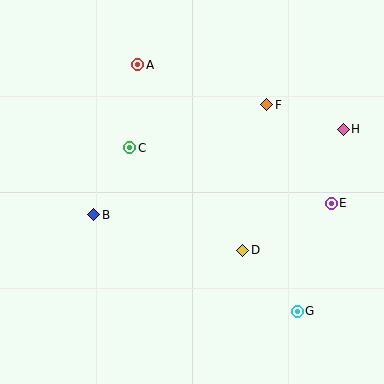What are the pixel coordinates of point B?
Point B is at (94, 215).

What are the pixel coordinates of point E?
Point E is at (331, 203).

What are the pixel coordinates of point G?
Point G is at (297, 311).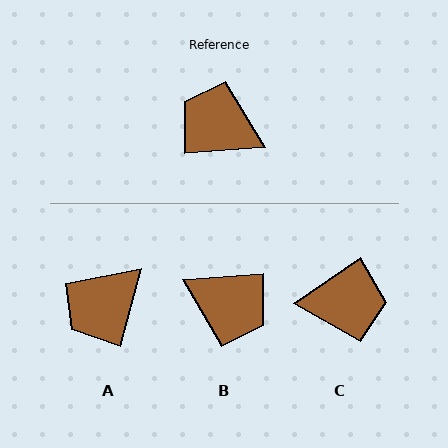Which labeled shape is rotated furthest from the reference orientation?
B, about 180 degrees away.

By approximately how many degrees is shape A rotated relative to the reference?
Approximately 70 degrees counter-clockwise.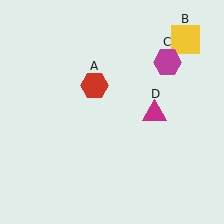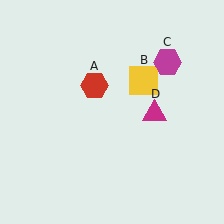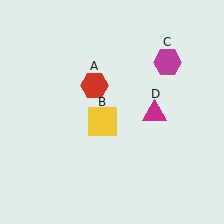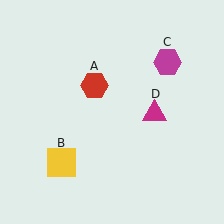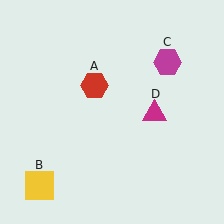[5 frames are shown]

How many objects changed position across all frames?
1 object changed position: yellow square (object B).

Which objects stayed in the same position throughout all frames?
Red hexagon (object A) and magenta hexagon (object C) and magenta triangle (object D) remained stationary.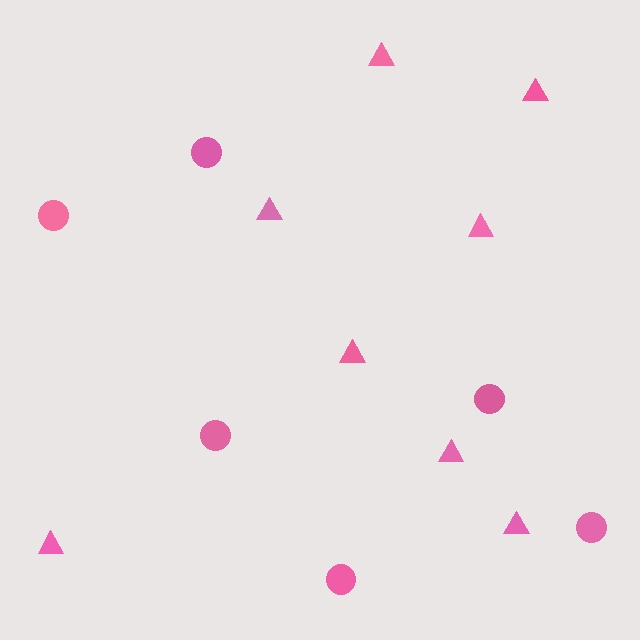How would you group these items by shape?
There are 2 groups: one group of circles (6) and one group of triangles (8).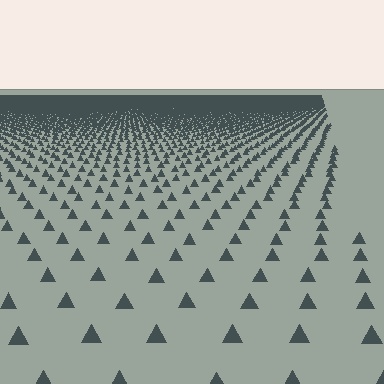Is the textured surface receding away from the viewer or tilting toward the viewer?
The surface is receding away from the viewer. Texture elements get smaller and denser toward the top.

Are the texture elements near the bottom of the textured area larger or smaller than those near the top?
Larger. Near the bottom, elements are closer to the viewer and appear at a bigger on-screen size.